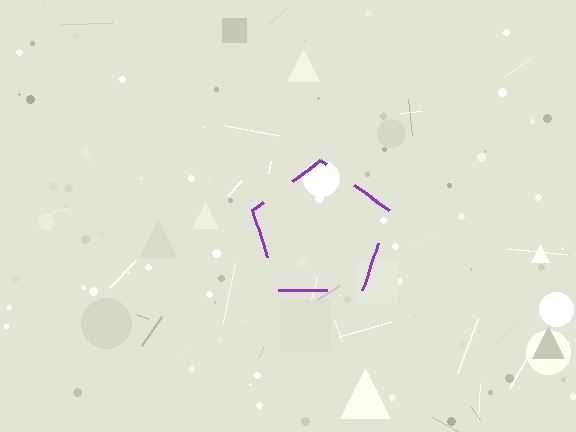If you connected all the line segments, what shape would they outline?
They would outline a pentagon.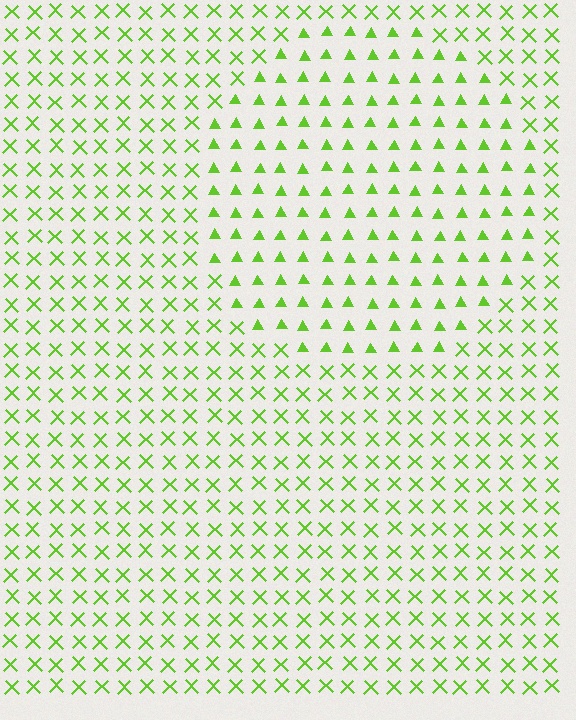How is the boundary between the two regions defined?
The boundary is defined by a change in element shape: triangles inside vs. X marks outside. All elements share the same color and spacing.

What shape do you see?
I see a circle.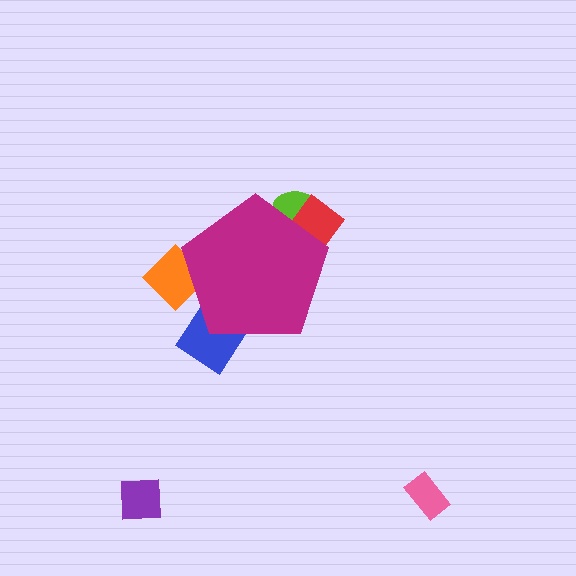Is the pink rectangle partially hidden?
No, the pink rectangle is fully visible.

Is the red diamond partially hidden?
Yes, the red diamond is partially hidden behind the magenta pentagon.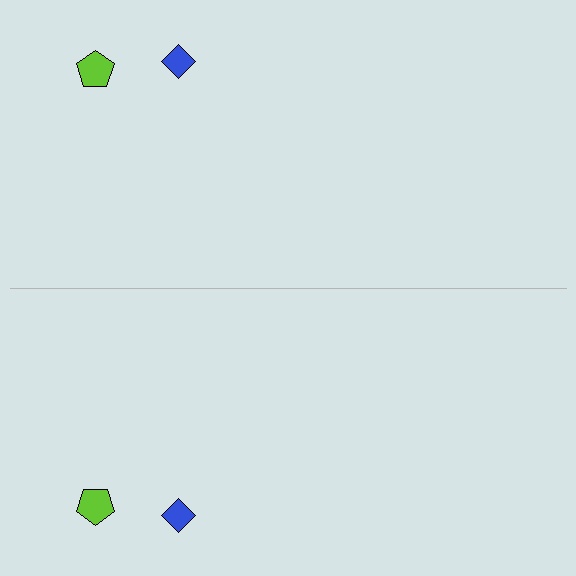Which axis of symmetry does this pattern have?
The pattern has a horizontal axis of symmetry running through the center of the image.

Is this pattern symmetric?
Yes, this pattern has bilateral (reflection) symmetry.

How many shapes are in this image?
There are 4 shapes in this image.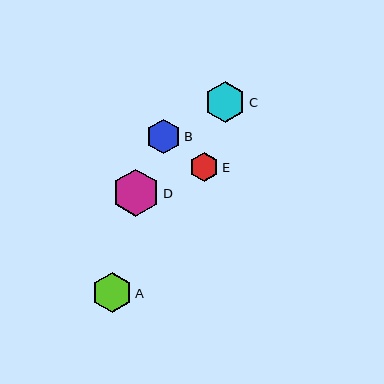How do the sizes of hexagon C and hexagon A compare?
Hexagon C and hexagon A are approximately the same size.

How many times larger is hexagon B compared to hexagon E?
Hexagon B is approximately 1.2 times the size of hexagon E.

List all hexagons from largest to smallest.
From largest to smallest: D, C, A, B, E.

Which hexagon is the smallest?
Hexagon E is the smallest with a size of approximately 29 pixels.